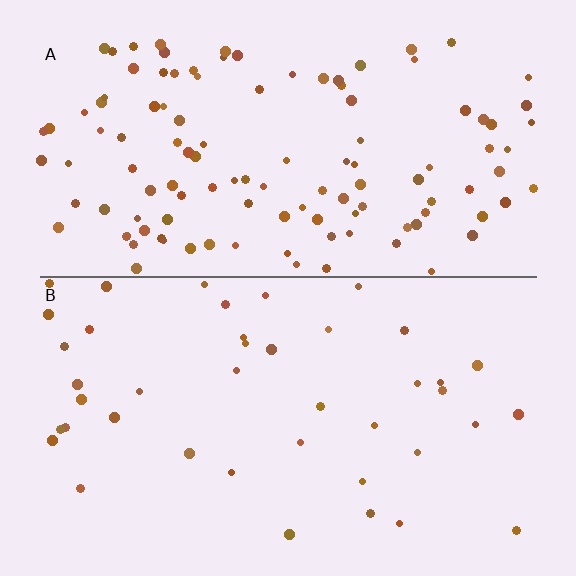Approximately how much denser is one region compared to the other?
Approximately 2.8× — region A over region B.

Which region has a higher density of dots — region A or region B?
A (the top).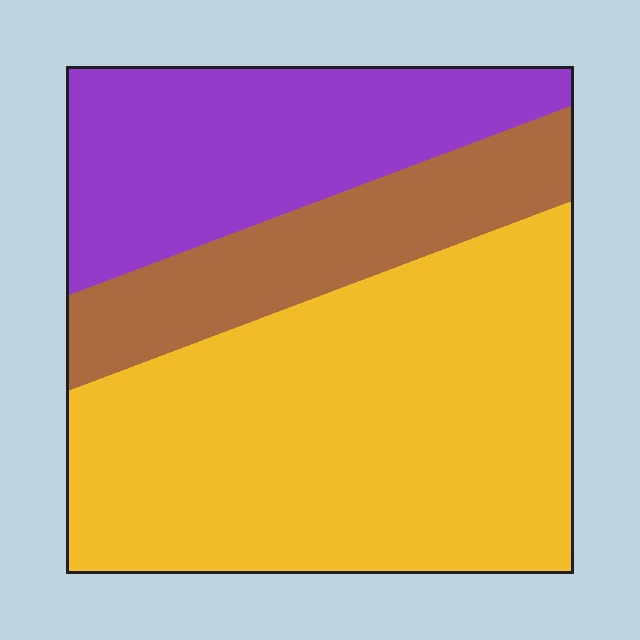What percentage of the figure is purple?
Purple takes up between a quarter and a half of the figure.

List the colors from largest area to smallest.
From largest to smallest: yellow, purple, brown.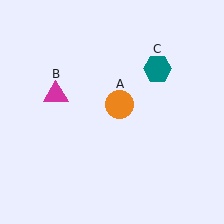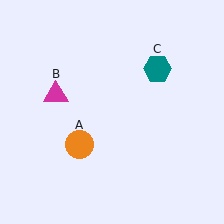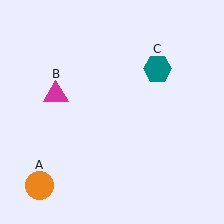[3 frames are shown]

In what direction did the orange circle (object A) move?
The orange circle (object A) moved down and to the left.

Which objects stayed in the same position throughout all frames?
Magenta triangle (object B) and teal hexagon (object C) remained stationary.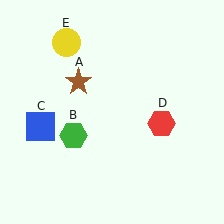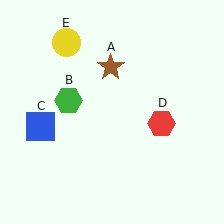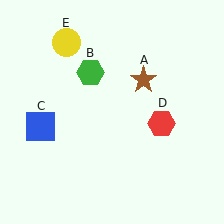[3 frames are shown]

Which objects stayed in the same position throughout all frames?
Blue square (object C) and red hexagon (object D) and yellow circle (object E) remained stationary.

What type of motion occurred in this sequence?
The brown star (object A), green hexagon (object B) rotated clockwise around the center of the scene.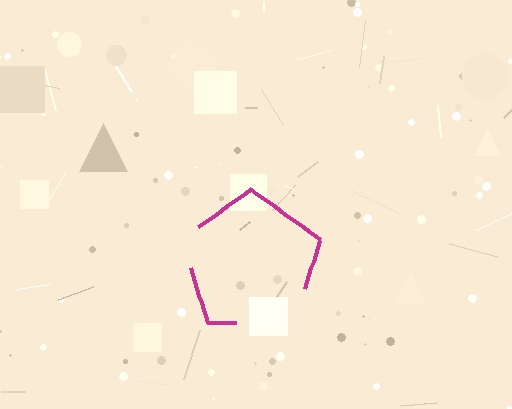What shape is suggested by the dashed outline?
The dashed outline suggests a pentagon.